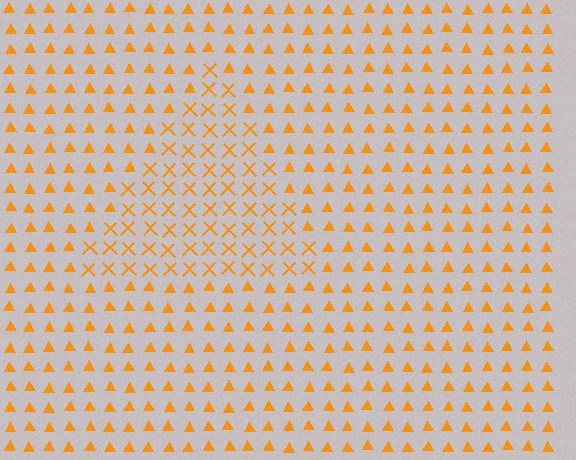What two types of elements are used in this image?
The image uses X marks inside the triangle region and triangles outside it.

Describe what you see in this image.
The image is filled with small orange elements arranged in a uniform grid. A triangle-shaped region contains X marks, while the surrounding area contains triangles. The boundary is defined purely by the change in element shape.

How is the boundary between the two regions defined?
The boundary is defined by a change in element shape: X marks inside vs. triangles outside. All elements share the same color and spacing.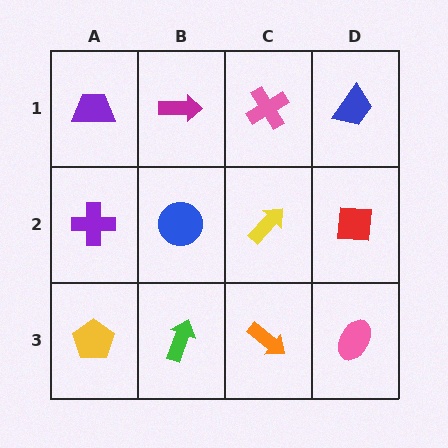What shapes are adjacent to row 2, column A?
A purple trapezoid (row 1, column A), a yellow pentagon (row 3, column A), a blue circle (row 2, column B).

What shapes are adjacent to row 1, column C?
A yellow arrow (row 2, column C), a magenta arrow (row 1, column B), a blue trapezoid (row 1, column D).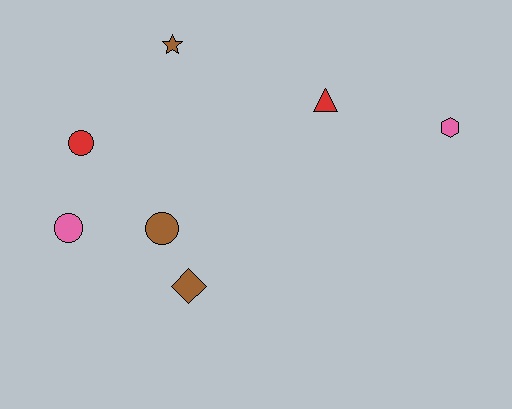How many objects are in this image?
There are 7 objects.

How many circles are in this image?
There are 3 circles.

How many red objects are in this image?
There are 2 red objects.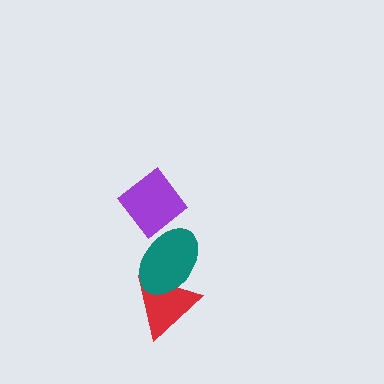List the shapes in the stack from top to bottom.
From top to bottom: the purple diamond, the teal ellipse, the red triangle.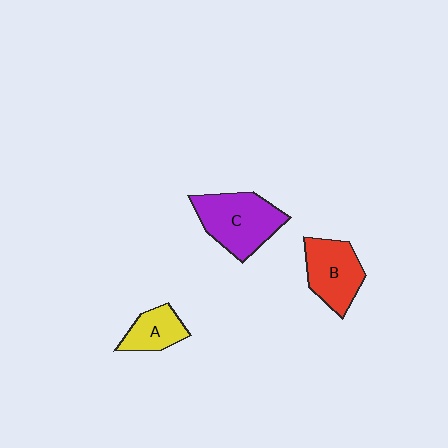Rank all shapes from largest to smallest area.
From largest to smallest: C (purple), B (red), A (yellow).